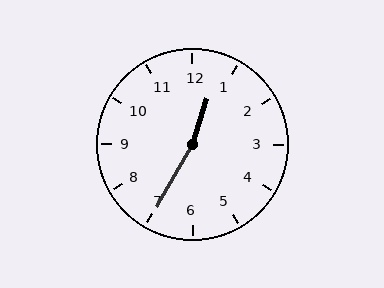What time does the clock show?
12:35.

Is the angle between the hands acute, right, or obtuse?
It is obtuse.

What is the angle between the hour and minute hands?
Approximately 168 degrees.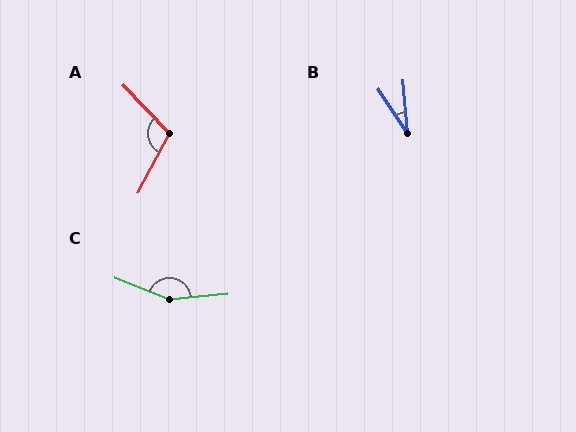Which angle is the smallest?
B, at approximately 28 degrees.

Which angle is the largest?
C, at approximately 153 degrees.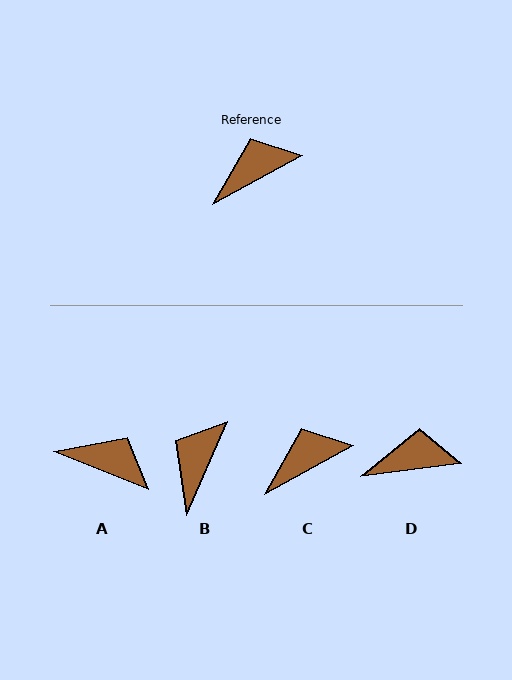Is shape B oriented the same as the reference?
No, it is off by about 38 degrees.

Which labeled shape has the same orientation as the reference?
C.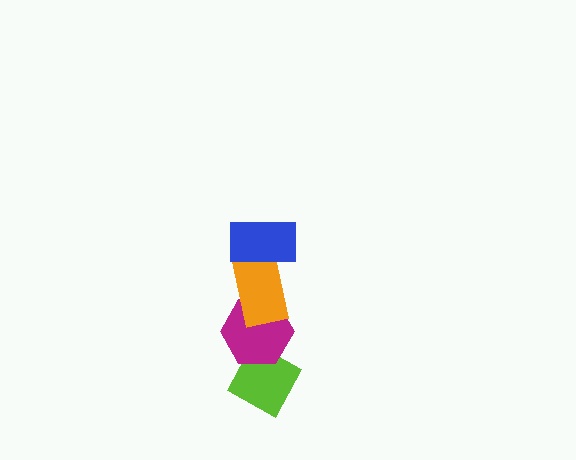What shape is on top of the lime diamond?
The magenta hexagon is on top of the lime diamond.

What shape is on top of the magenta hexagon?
The orange rectangle is on top of the magenta hexagon.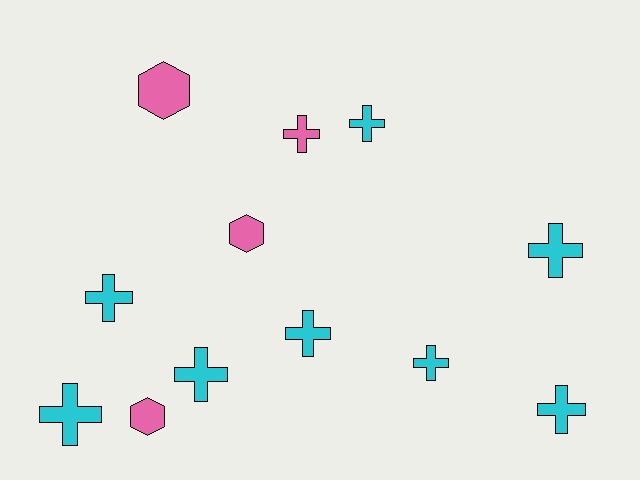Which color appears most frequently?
Cyan, with 8 objects.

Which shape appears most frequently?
Cross, with 9 objects.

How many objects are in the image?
There are 12 objects.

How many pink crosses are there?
There is 1 pink cross.